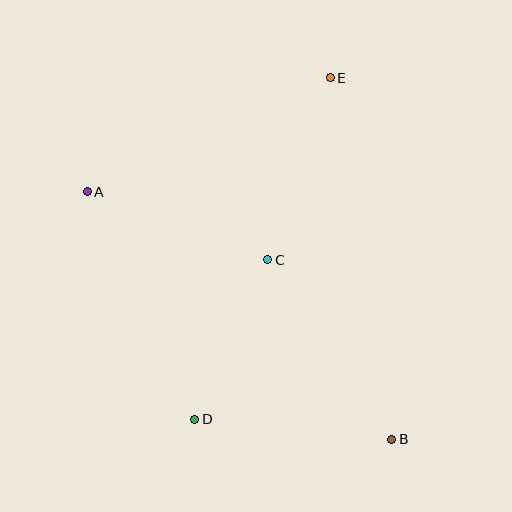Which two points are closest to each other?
Points C and D are closest to each other.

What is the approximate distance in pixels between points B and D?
The distance between B and D is approximately 198 pixels.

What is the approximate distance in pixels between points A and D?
The distance between A and D is approximately 252 pixels.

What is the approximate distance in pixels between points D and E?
The distance between D and E is approximately 368 pixels.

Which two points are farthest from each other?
Points A and B are farthest from each other.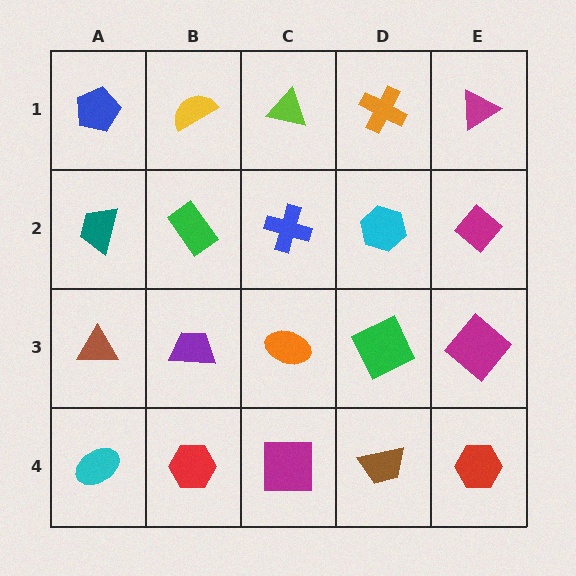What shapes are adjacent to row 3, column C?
A blue cross (row 2, column C), a magenta square (row 4, column C), a purple trapezoid (row 3, column B), a green square (row 3, column D).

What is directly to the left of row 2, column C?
A green rectangle.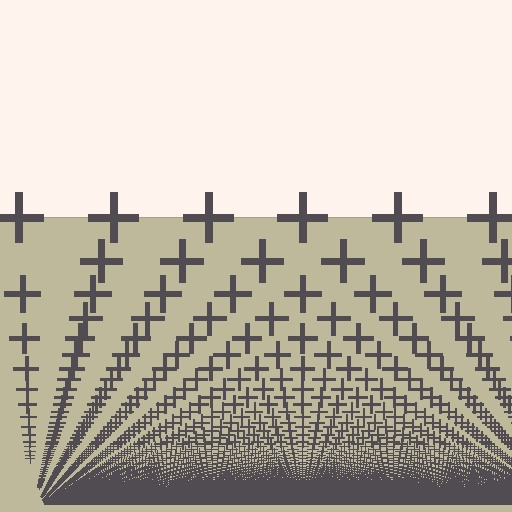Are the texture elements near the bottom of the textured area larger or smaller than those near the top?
Smaller. The gradient is inverted — elements near the bottom are smaller and denser.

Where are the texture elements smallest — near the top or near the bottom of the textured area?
Near the bottom.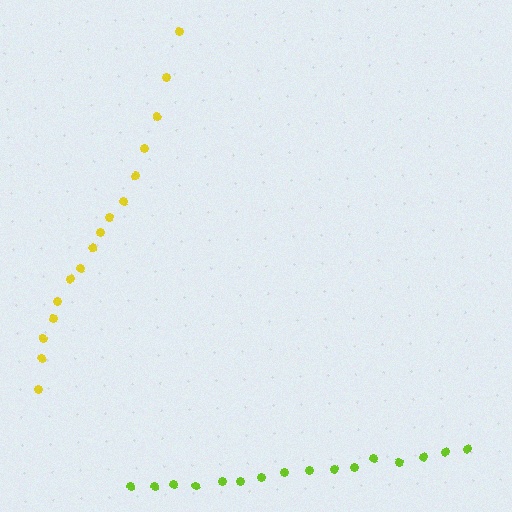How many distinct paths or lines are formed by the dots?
There are 2 distinct paths.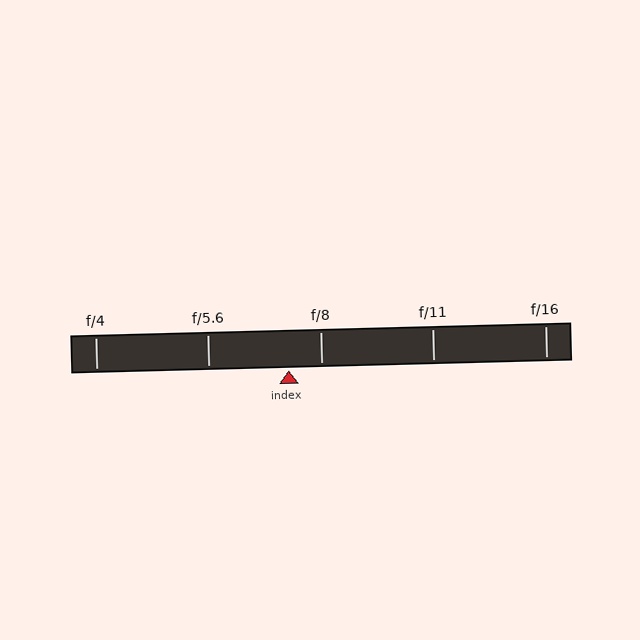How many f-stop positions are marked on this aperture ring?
There are 5 f-stop positions marked.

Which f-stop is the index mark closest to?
The index mark is closest to f/8.